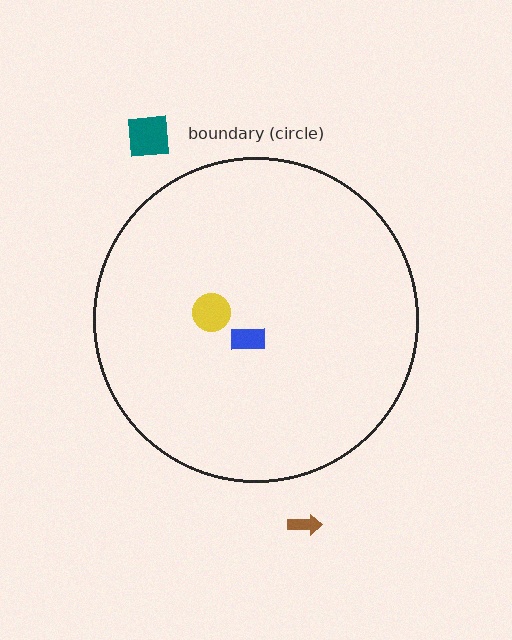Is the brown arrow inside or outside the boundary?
Outside.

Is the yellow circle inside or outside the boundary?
Inside.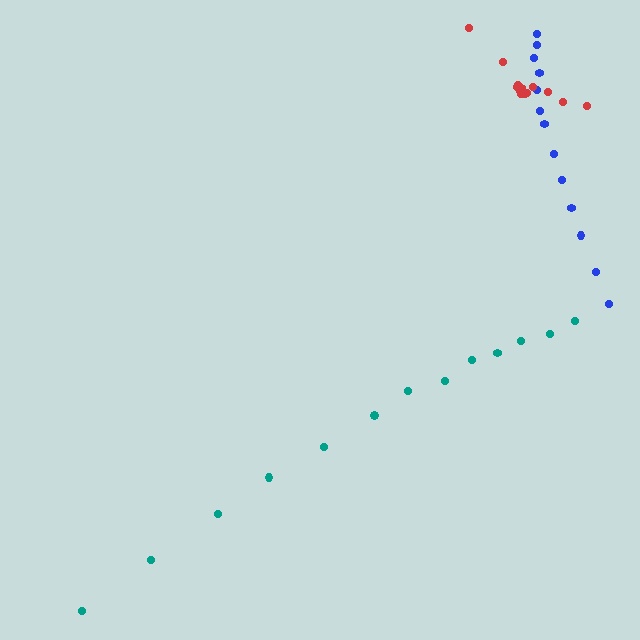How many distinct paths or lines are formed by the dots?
There are 3 distinct paths.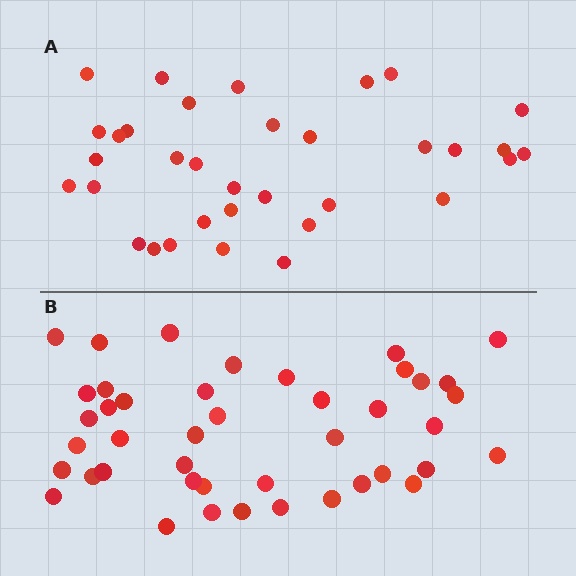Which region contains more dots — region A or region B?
Region B (the bottom region) has more dots.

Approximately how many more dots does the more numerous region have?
Region B has roughly 8 or so more dots than region A.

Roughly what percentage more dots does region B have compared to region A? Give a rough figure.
About 25% more.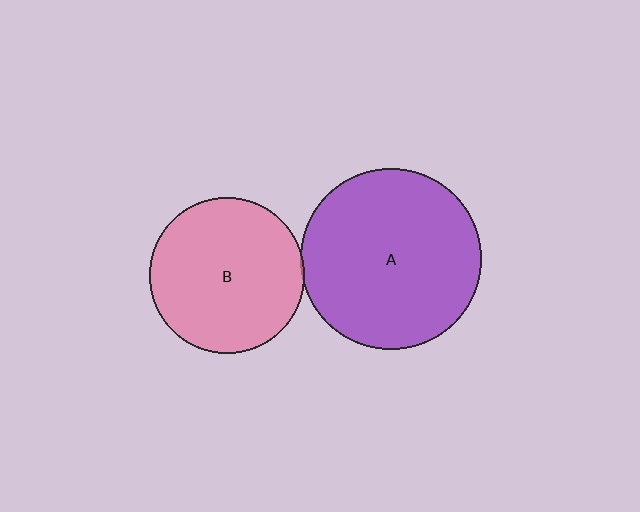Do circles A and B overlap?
Yes.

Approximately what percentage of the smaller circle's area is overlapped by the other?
Approximately 5%.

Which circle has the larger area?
Circle A (purple).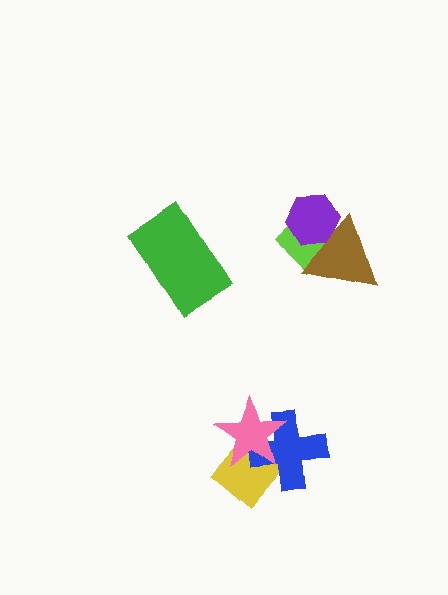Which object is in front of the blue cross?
The pink star is in front of the blue cross.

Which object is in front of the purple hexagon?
The brown triangle is in front of the purple hexagon.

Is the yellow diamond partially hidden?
Yes, it is partially covered by another shape.